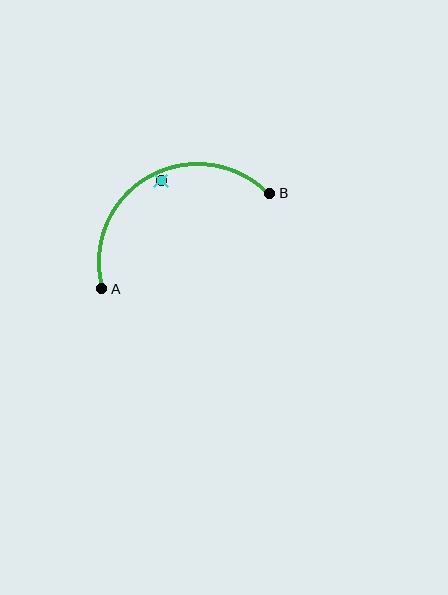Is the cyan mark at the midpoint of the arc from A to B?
No — the cyan mark does not lie on the arc at all. It sits slightly inside the curve.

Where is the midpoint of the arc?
The arc midpoint is the point on the curve farthest from the straight line joining A and B. It sits above that line.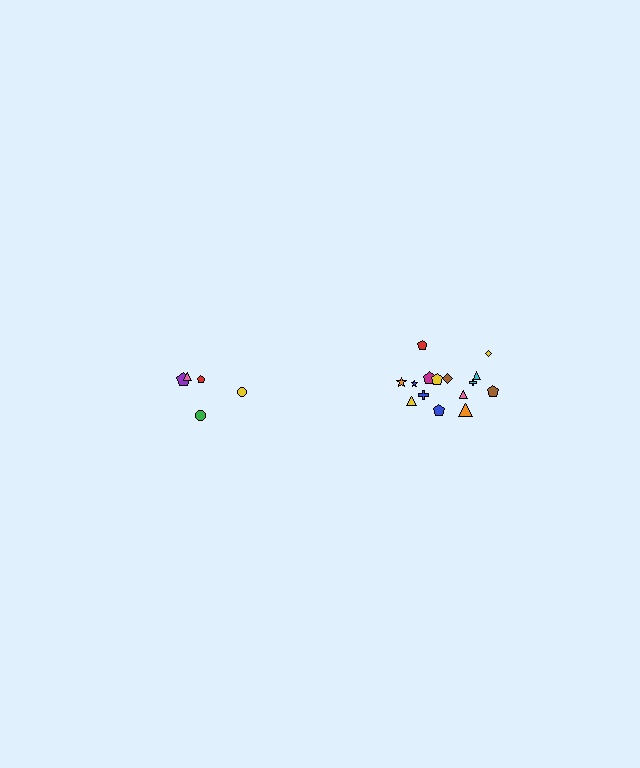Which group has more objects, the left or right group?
The right group.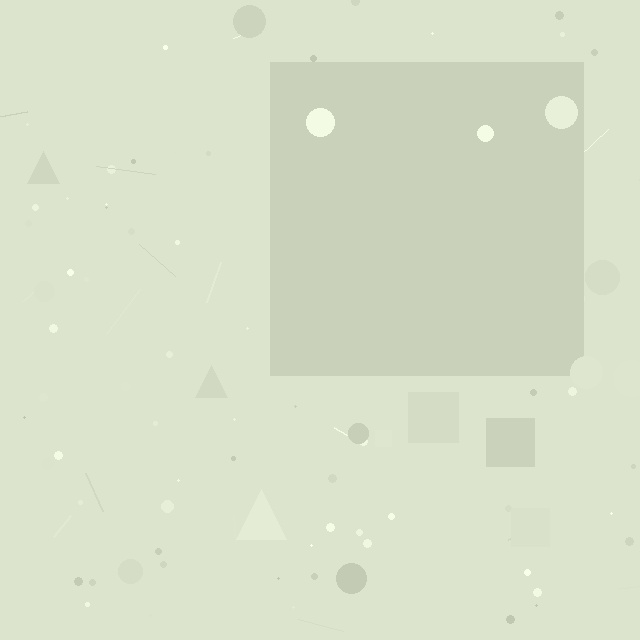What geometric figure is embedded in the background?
A square is embedded in the background.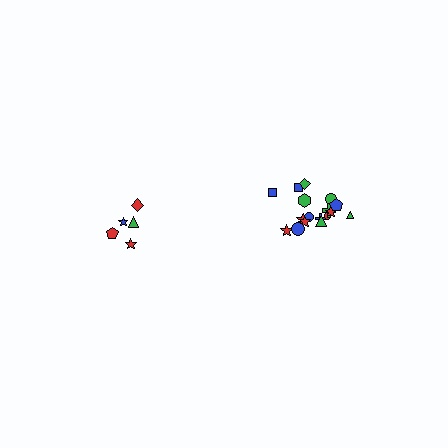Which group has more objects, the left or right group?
The right group.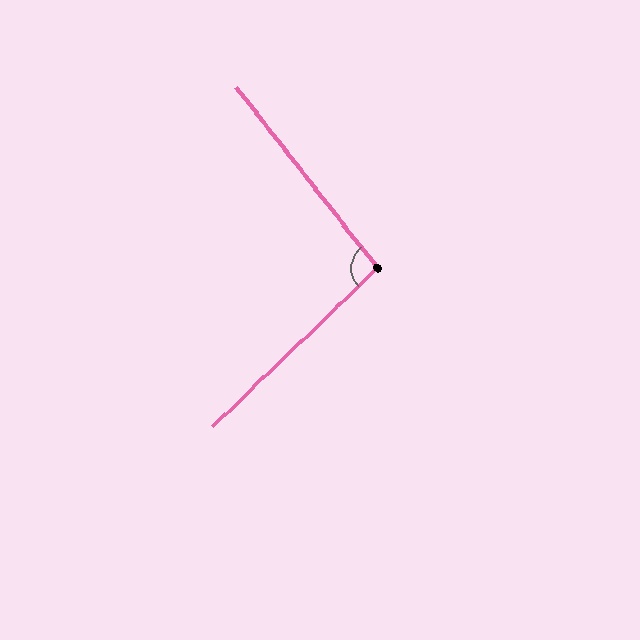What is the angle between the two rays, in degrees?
Approximately 96 degrees.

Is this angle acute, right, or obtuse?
It is obtuse.